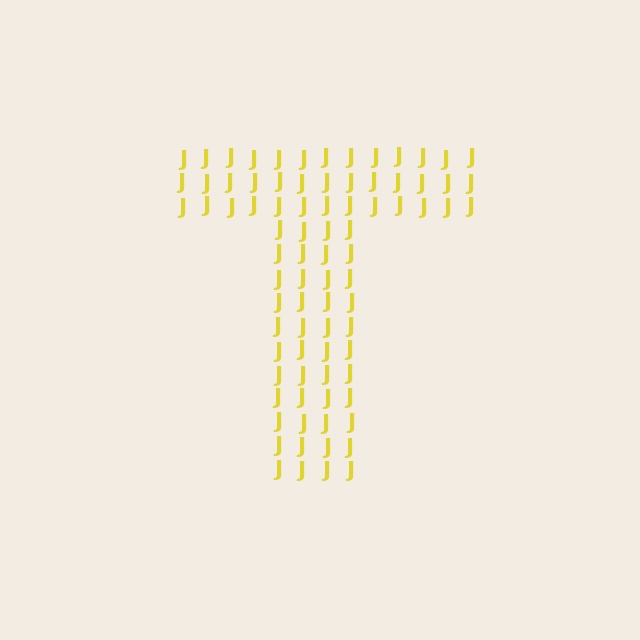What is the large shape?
The large shape is the letter T.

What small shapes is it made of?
It is made of small letter J's.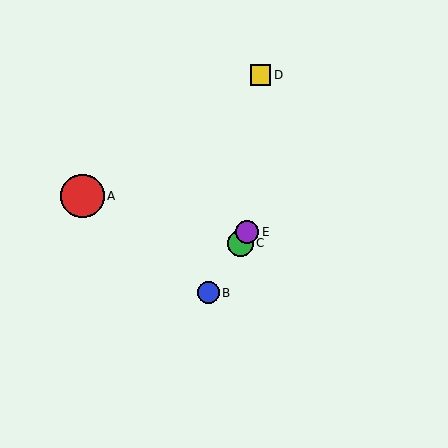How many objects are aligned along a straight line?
3 objects (B, C, E) are aligned along a straight line.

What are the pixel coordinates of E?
Object E is at (247, 232).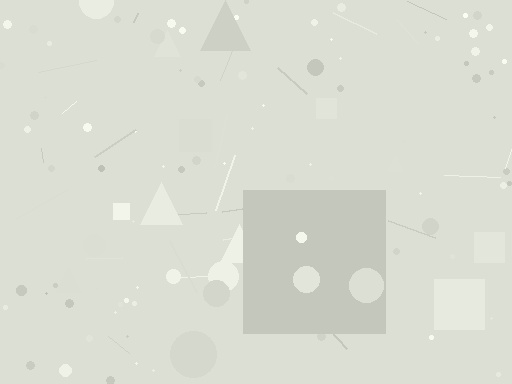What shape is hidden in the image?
A square is hidden in the image.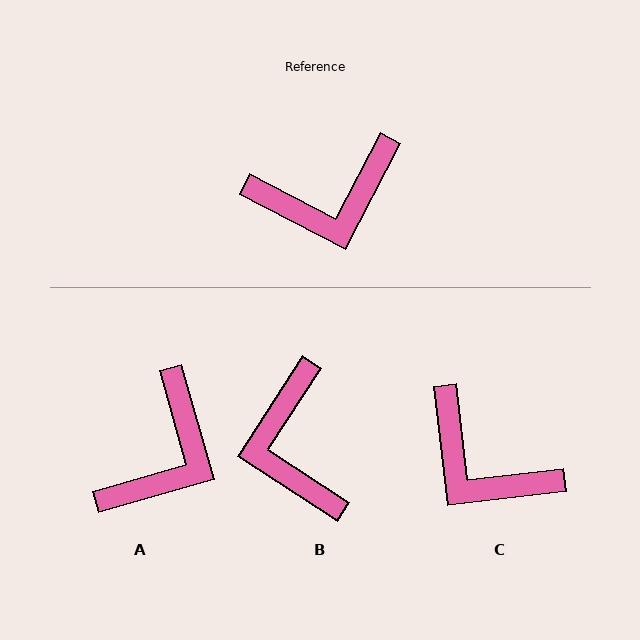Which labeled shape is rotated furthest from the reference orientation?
B, about 95 degrees away.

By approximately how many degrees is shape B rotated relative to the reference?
Approximately 95 degrees clockwise.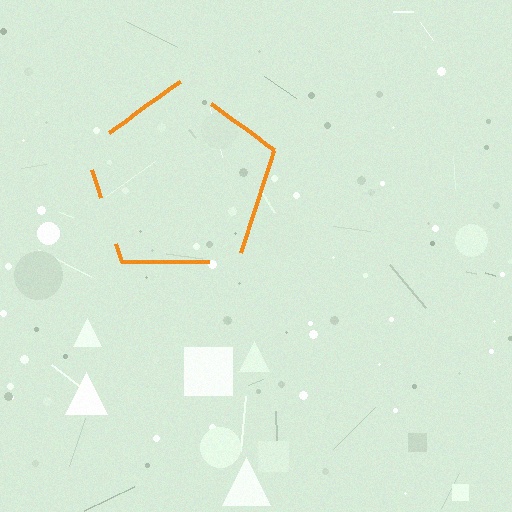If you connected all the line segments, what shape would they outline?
They would outline a pentagon.